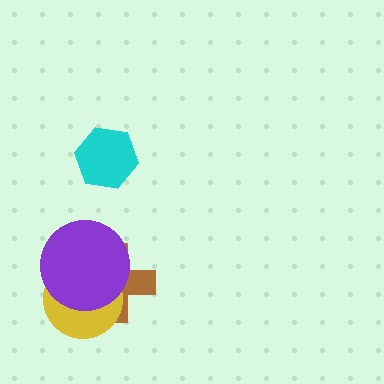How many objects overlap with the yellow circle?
2 objects overlap with the yellow circle.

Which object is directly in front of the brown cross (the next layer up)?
The yellow circle is directly in front of the brown cross.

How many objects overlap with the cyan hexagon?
0 objects overlap with the cyan hexagon.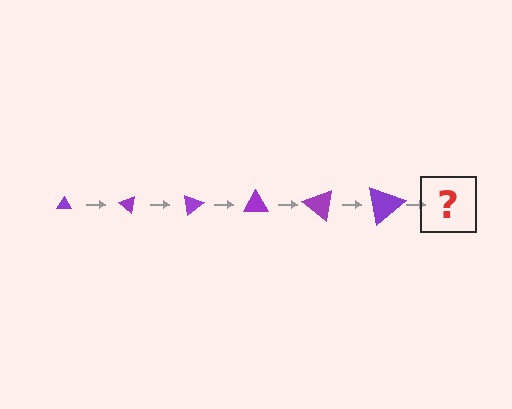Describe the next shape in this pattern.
It should be a triangle, larger than the previous one and rotated 240 degrees from the start.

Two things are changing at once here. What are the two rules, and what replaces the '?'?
The two rules are that the triangle grows larger each step and it rotates 40 degrees each step. The '?' should be a triangle, larger than the previous one and rotated 240 degrees from the start.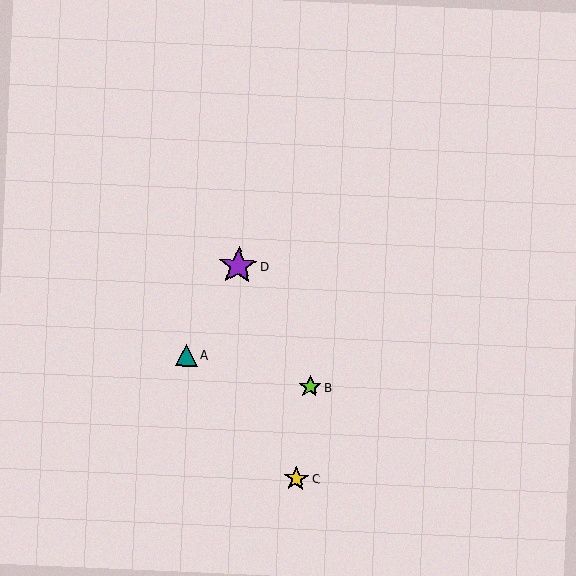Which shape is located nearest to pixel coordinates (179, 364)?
The teal triangle (labeled A) at (186, 355) is nearest to that location.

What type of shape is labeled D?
Shape D is a purple star.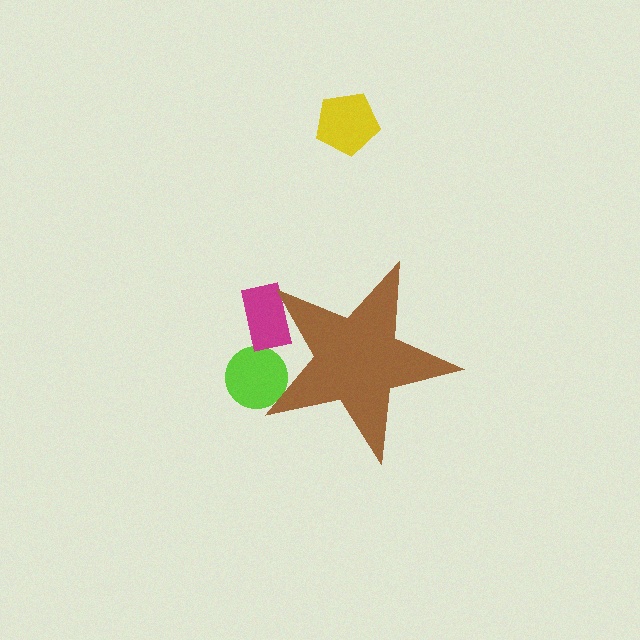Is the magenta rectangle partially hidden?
Yes, the magenta rectangle is partially hidden behind the brown star.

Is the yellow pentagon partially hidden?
No, the yellow pentagon is fully visible.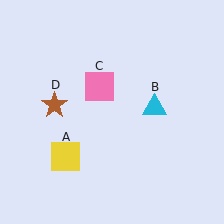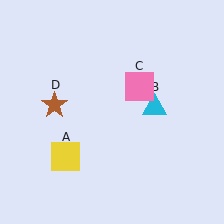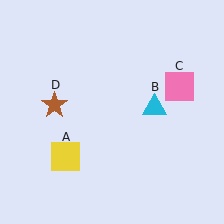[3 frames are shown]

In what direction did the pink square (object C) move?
The pink square (object C) moved right.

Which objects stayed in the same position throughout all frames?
Yellow square (object A) and cyan triangle (object B) and brown star (object D) remained stationary.